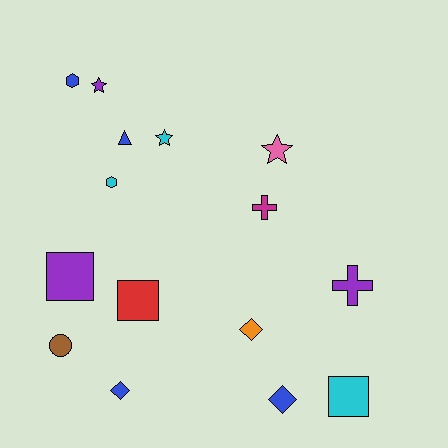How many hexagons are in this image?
There are 2 hexagons.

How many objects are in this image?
There are 15 objects.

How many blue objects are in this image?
There are 4 blue objects.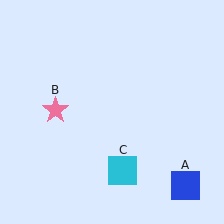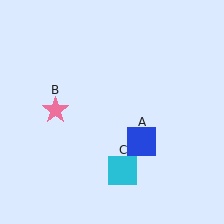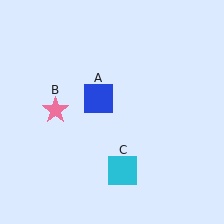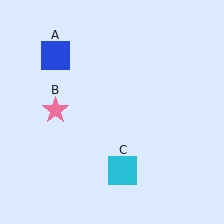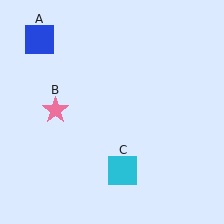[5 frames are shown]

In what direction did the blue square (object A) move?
The blue square (object A) moved up and to the left.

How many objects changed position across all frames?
1 object changed position: blue square (object A).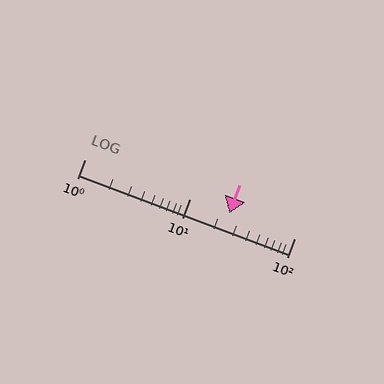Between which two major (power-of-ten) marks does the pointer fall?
The pointer is between 10 and 100.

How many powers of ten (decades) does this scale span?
The scale spans 2 decades, from 1 to 100.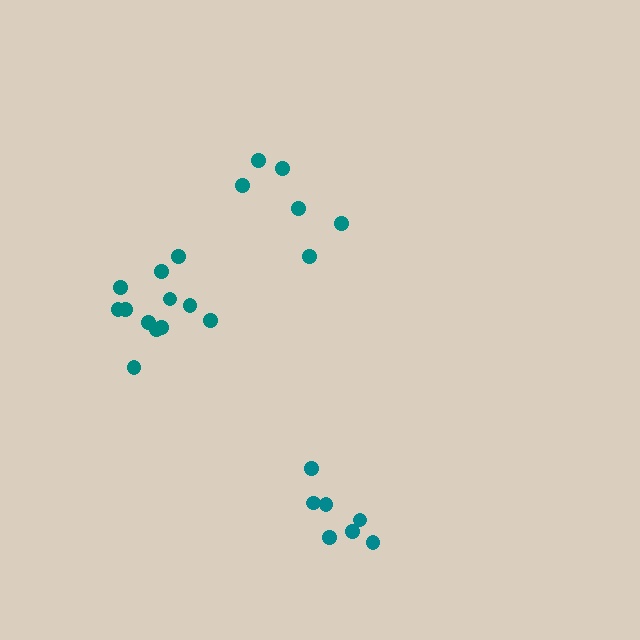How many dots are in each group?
Group 1: 12 dots, Group 2: 6 dots, Group 3: 7 dots (25 total).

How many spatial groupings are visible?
There are 3 spatial groupings.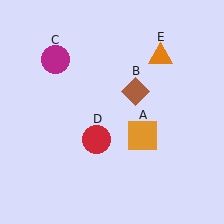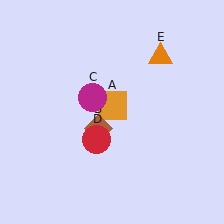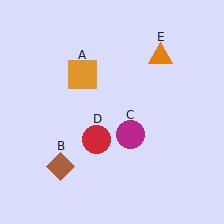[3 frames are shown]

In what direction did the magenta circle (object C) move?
The magenta circle (object C) moved down and to the right.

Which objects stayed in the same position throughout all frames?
Red circle (object D) and orange triangle (object E) remained stationary.